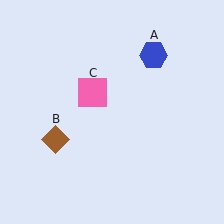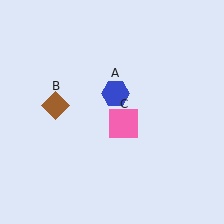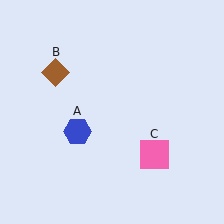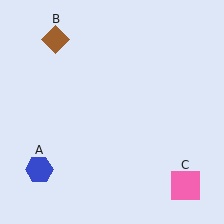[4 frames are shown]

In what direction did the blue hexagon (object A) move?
The blue hexagon (object A) moved down and to the left.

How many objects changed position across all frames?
3 objects changed position: blue hexagon (object A), brown diamond (object B), pink square (object C).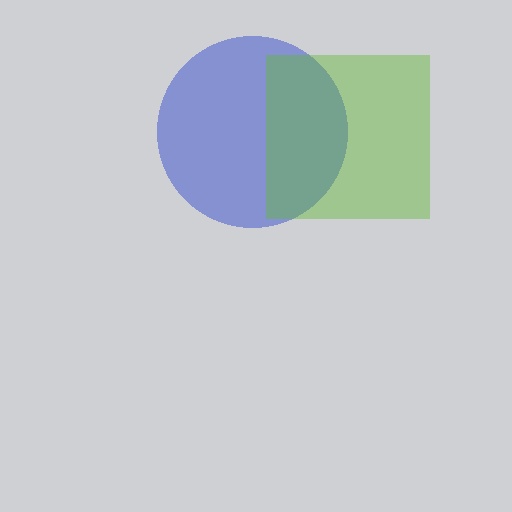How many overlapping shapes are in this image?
There are 2 overlapping shapes in the image.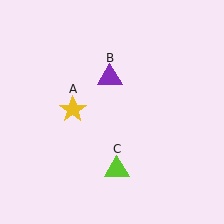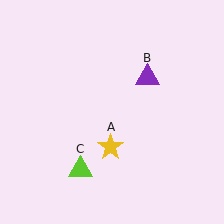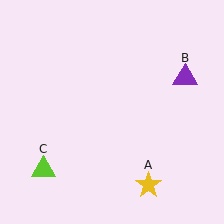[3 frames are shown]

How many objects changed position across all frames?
3 objects changed position: yellow star (object A), purple triangle (object B), lime triangle (object C).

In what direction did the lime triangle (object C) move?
The lime triangle (object C) moved left.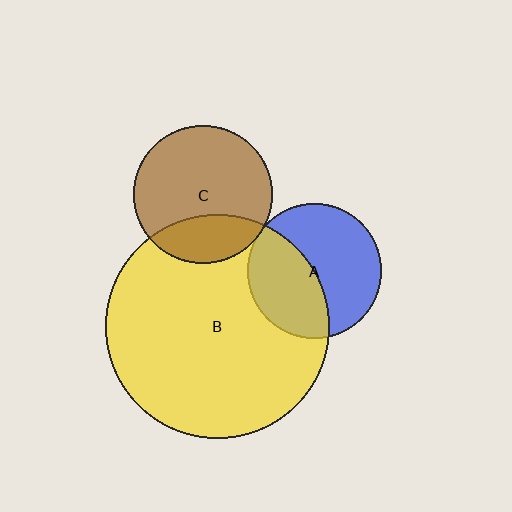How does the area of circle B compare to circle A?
Approximately 2.8 times.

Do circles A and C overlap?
Yes.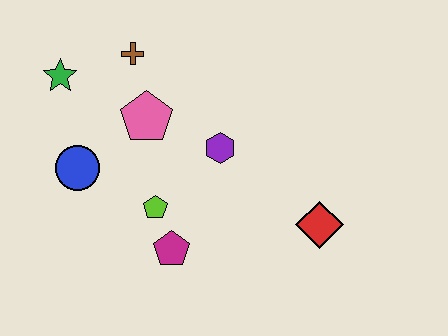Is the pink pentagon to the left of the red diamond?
Yes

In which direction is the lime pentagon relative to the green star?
The lime pentagon is below the green star.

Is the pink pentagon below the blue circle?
No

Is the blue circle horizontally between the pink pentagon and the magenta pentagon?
No